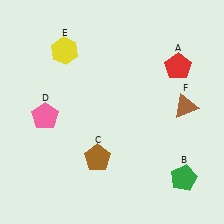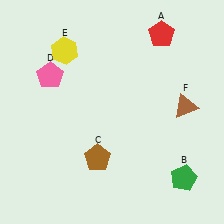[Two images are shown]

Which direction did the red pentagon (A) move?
The red pentagon (A) moved up.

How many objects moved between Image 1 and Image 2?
2 objects moved between the two images.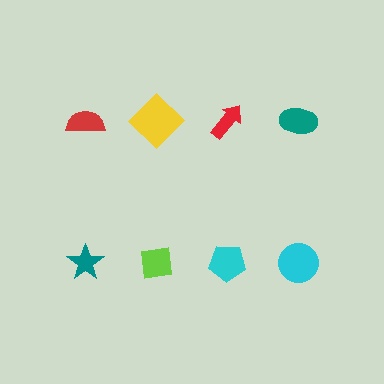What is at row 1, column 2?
A yellow diamond.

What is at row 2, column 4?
A cyan circle.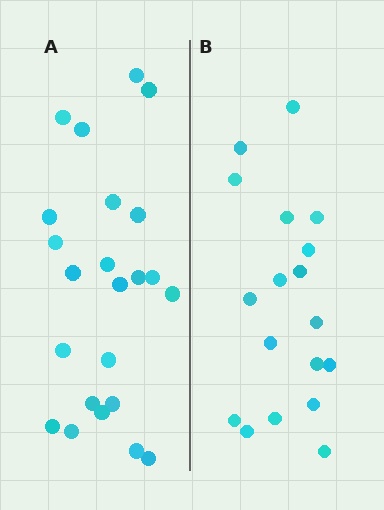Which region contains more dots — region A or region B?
Region A (the left region) has more dots.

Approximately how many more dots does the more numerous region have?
Region A has about 5 more dots than region B.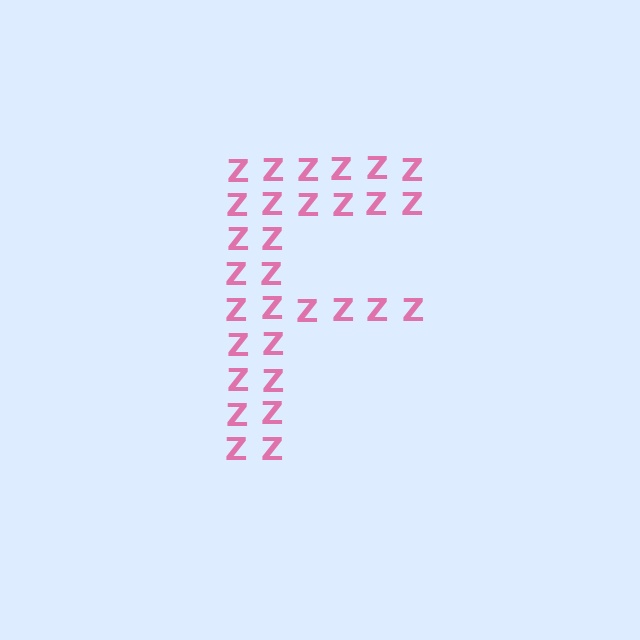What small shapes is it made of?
It is made of small letter Z's.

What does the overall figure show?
The overall figure shows the letter F.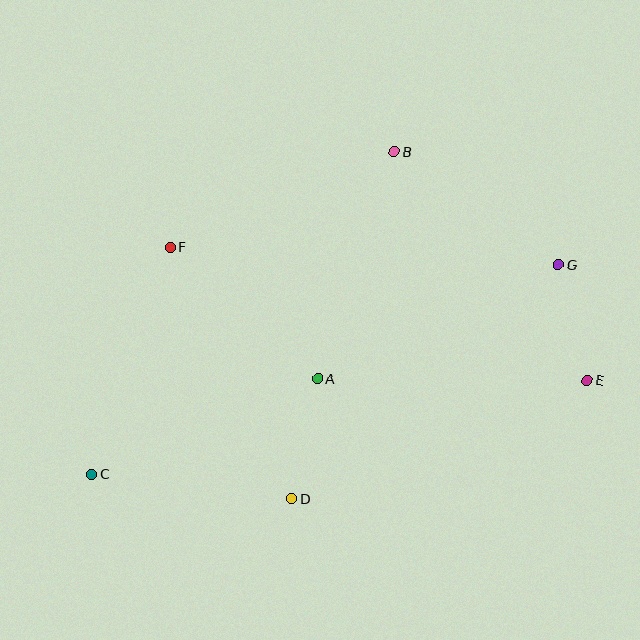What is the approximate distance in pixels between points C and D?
The distance between C and D is approximately 202 pixels.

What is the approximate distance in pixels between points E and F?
The distance between E and F is approximately 438 pixels.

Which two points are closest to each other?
Points E and G are closest to each other.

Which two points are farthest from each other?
Points C and G are farthest from each other.